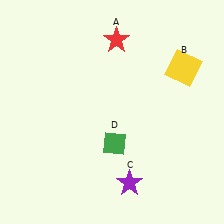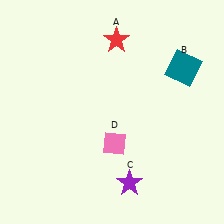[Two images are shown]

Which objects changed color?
B changed from yellow to teal. D changed from green to pink.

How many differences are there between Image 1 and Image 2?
There are 2 differences between the two images.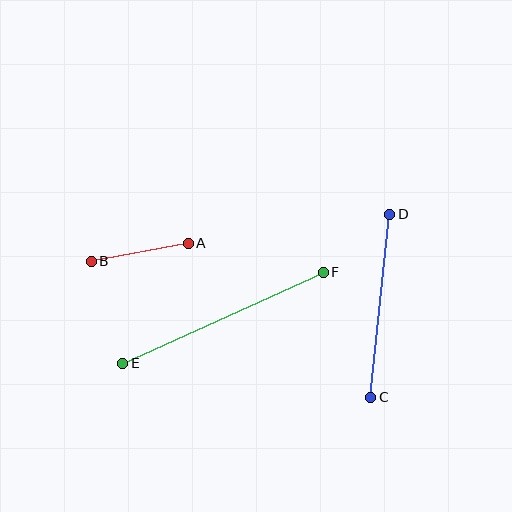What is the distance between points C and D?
The distance is approximately 184 pixels.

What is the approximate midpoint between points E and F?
The midpoint is at approximately (223, 318) pixels.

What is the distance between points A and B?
The distance is approximately 99 pixels.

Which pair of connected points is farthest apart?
Points E and F are farthest apart.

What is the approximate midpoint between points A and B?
The midpoint is at approximately (140, 252) pixels.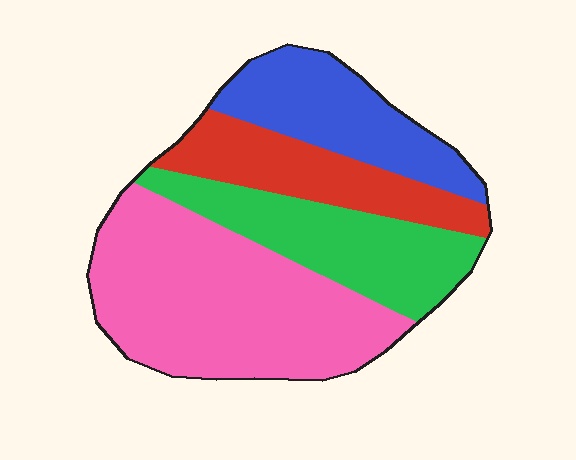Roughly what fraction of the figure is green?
Green takes up about one fifth (1/5) of the figure.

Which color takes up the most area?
Pink, at roughly 40%.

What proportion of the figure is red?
Red covers roughly 15% of the figure.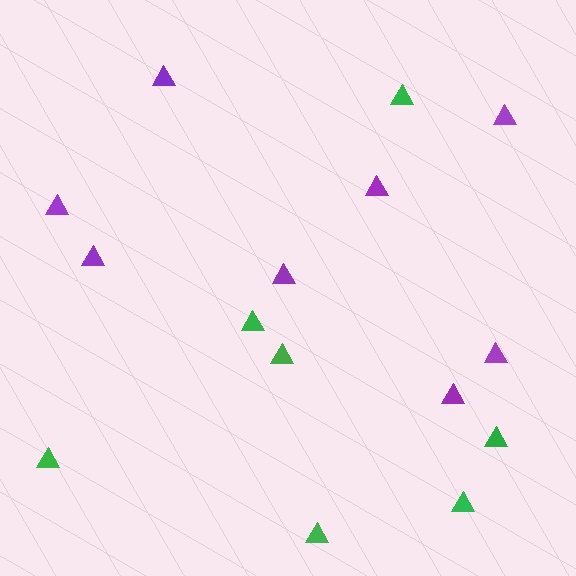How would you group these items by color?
There are 2 groups: one group of purple triangles (8) and one group of green triangles (7).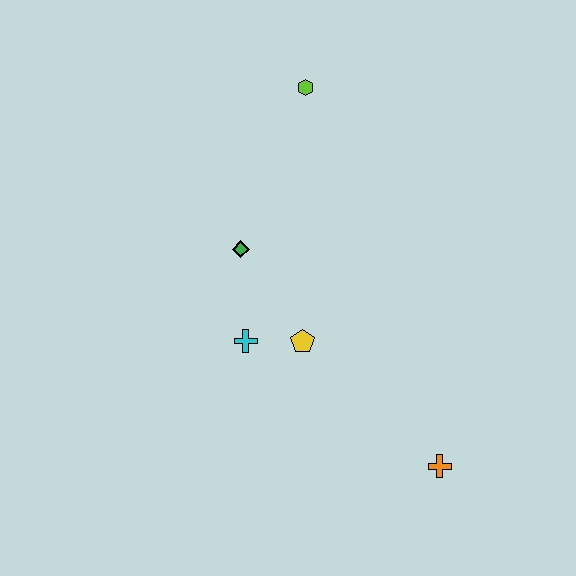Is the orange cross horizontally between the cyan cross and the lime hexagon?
No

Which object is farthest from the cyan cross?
The lime hexagon is farthest from the cyan cross.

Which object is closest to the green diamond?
The cyan cross is closest to the green diamond.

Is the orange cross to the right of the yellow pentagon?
Yes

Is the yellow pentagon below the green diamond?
Yes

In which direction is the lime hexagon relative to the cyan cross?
The lime hexagon is above the cyan cross.